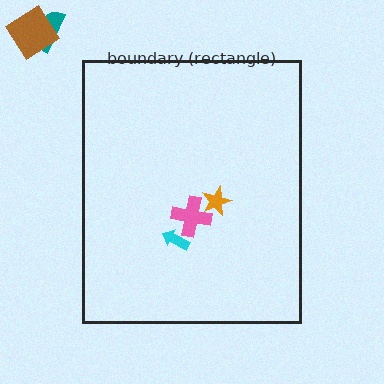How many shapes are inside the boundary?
3 inside, 2 outside.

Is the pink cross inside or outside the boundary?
Inside.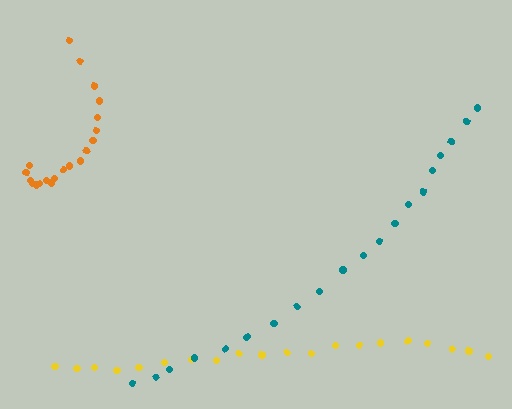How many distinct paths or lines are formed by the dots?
There are 3 distinct paths.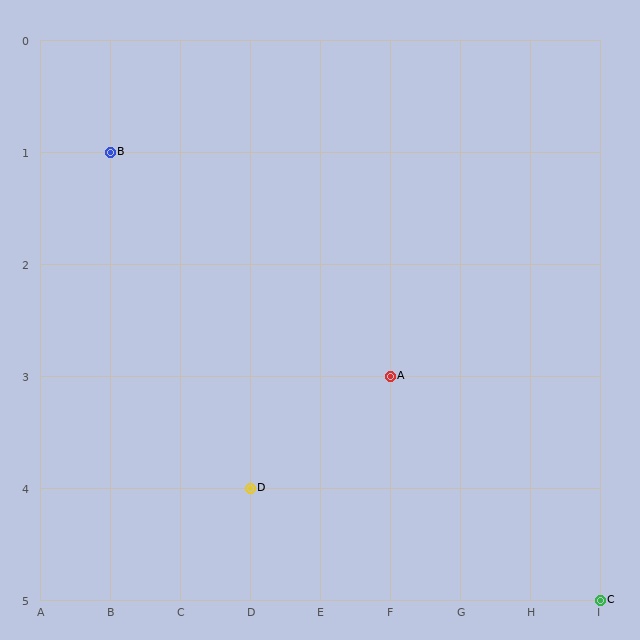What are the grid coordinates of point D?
Point D is at grid coordinates (D, 4).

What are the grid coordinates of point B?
Point B is at grid coordinates (B, 1).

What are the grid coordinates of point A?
Point A is at grid coordinates (F, 3).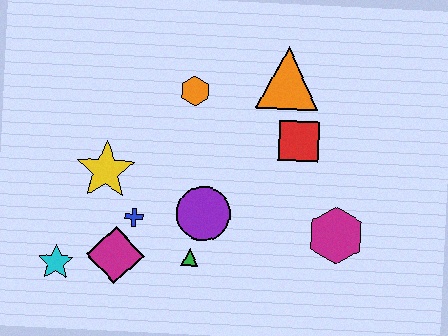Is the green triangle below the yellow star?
Yes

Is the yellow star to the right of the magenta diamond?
No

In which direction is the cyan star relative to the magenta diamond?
The cyan star is to the left of the magenta diamond.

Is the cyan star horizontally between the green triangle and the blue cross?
No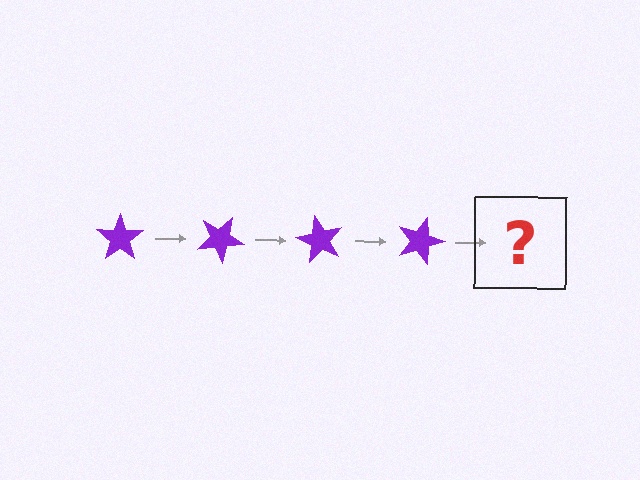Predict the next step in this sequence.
The next step is a purple star rotated 120 degrees.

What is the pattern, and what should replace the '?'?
The pattern is that the star rotates 30 degrees each step. The '?' should be a purple star rotated 120 degrees.